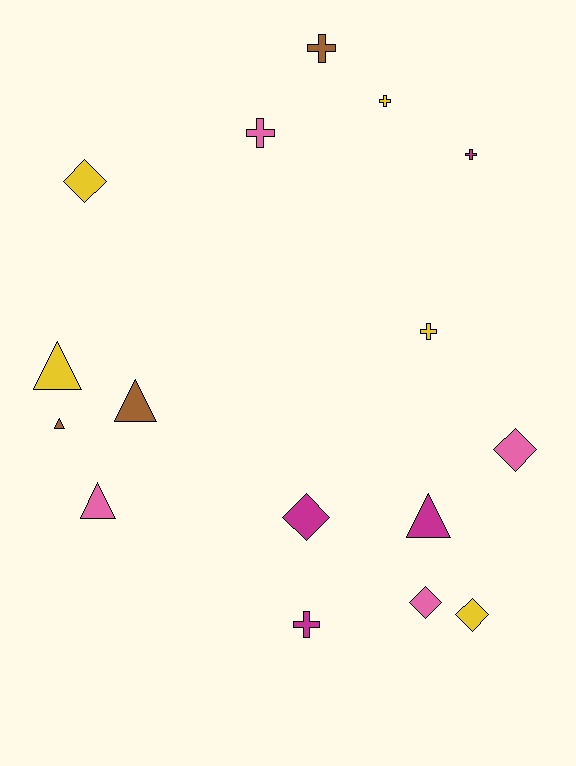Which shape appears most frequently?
Cross, with 6 objects.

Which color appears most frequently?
Yellow, with 5 objects.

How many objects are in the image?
There are 16 objects.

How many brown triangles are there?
There are 2 brown triangles.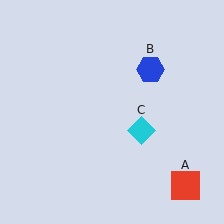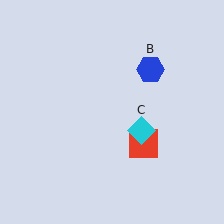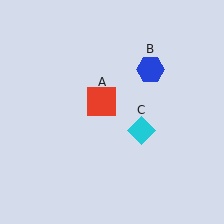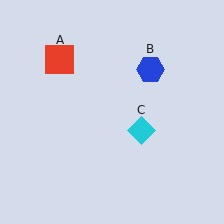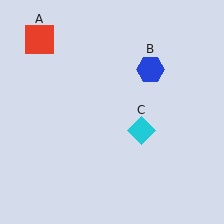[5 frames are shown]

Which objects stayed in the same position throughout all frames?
Blue hexagon (object B) and cyan diamond (object C) remained stationary.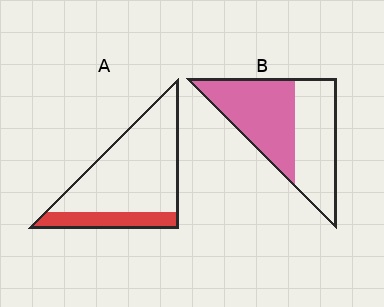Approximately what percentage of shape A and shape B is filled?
A is approximately 20% and B is approximately 50%.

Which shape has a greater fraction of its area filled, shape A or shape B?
Shape B.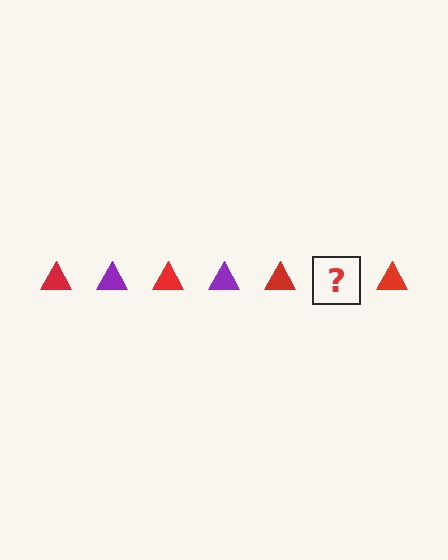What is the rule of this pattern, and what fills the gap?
The rule is that the pattern cycles through red, purple triangles. The gap should be filled with a purple triangle.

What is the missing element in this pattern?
The missing element is a purple triangle.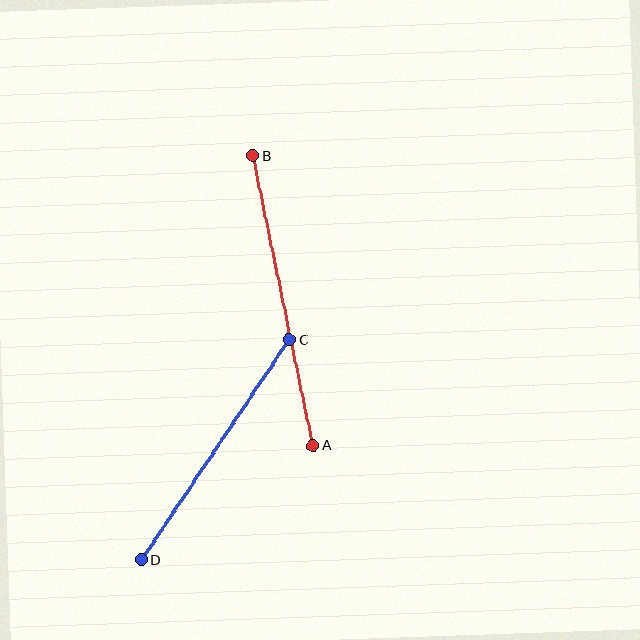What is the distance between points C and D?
The distance is approximately 265 pixels.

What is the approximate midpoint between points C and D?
The midpoint is at approximately (215, 450) pixels.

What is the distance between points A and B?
The distance is approximately 295 pixels.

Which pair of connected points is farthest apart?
Points A and B are farthest apart.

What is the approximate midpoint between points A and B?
The midpoint is at approximately (283, 301) pixels.